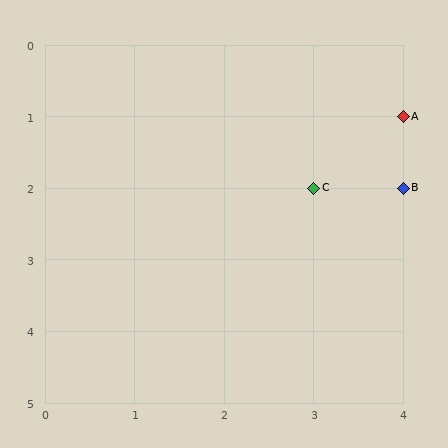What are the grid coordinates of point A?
Point A is at grid coordinates (4, 1).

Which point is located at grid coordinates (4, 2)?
Point B is at (4, 2).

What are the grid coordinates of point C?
Point C is at grid coordinates (3, 2).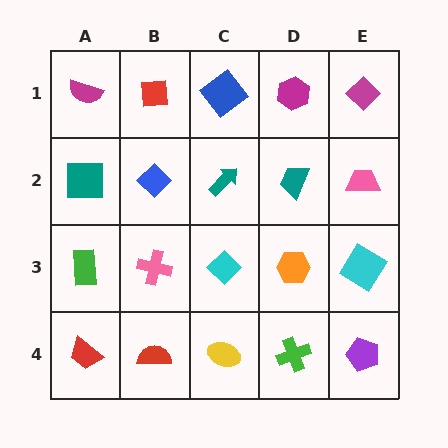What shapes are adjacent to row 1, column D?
A teal trapezoid (row 2, column D), a blue diamond (row 1, column C), a magenta diamond (row 1, column E).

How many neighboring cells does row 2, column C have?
4.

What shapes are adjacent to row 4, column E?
A cyan diamond (row 3, column E), a green cross (row 4, column D).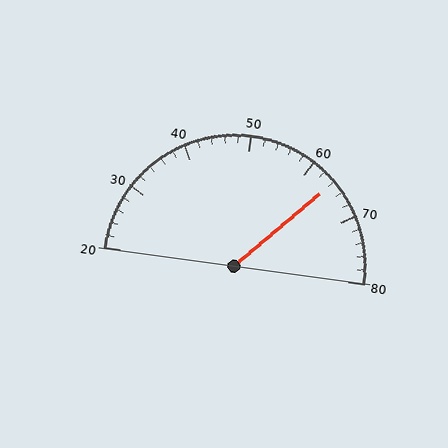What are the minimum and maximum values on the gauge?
The gauge ranges from 20 to 80.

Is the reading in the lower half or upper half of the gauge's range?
The reading is in the upper half of the range (20 to 80).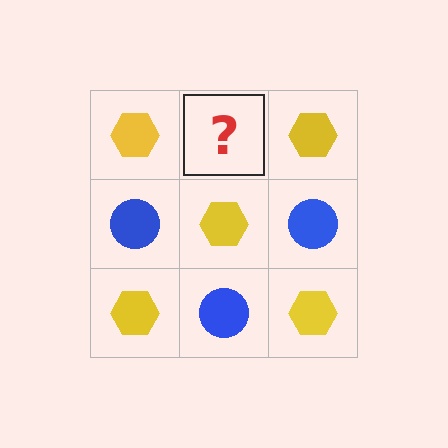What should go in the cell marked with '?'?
The missing cell should contain a blue circle.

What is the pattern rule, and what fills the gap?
The rule is that it alternates yellow hexagon and blue circle in a checkerboard pattern. The gap should be filled with a blue circle.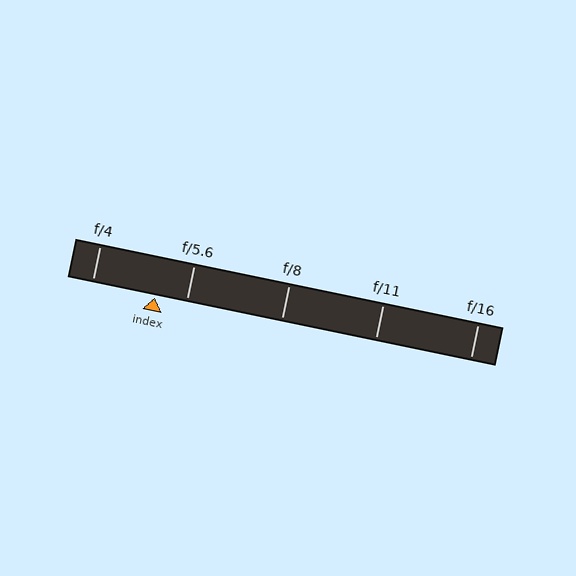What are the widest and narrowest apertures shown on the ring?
The widest aperture shown is f/4 and the narrowest is f/16.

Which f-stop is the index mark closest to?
The index mark is closest to f/5.6.